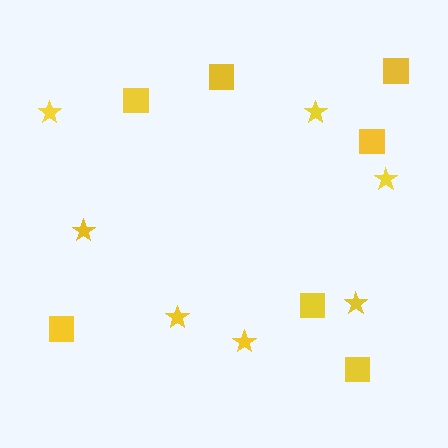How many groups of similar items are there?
There are 2 groups: one group of squares (7) and one group of stars (7).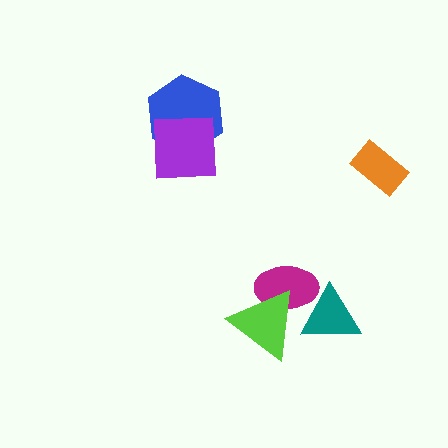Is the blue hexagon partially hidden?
Yes, it is partially covered by another shape.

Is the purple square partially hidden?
No, no other shape covers it.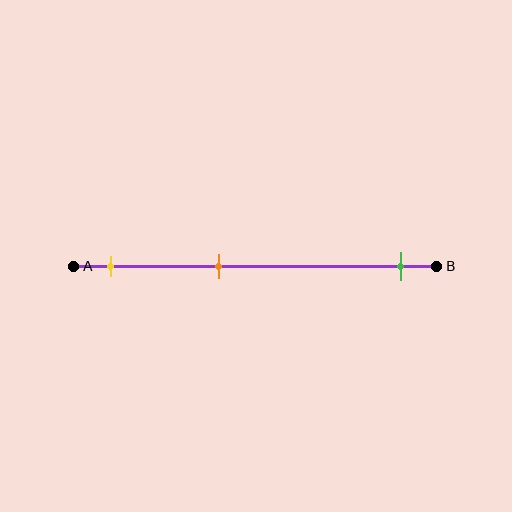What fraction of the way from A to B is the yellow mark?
The yellow mark is approximately 10% (0.1) of the way from A to B.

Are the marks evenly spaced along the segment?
No, the marks are not evenly spaced.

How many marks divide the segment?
There are 3 marks dividing the segment.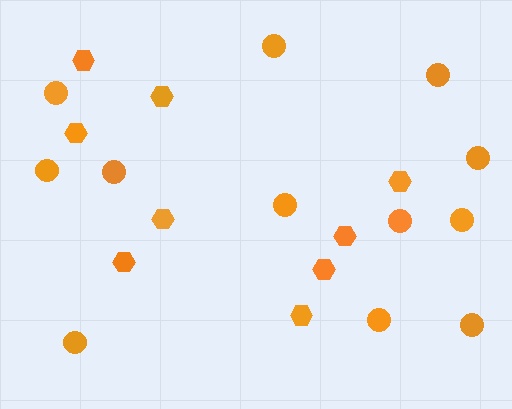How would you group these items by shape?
There are 2 groups: one group of circles (12) and one group of hexagons (9).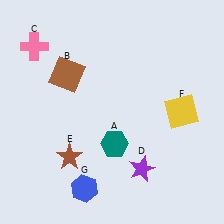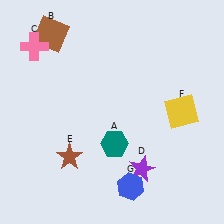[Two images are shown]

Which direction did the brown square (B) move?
The brown square (B) moved up.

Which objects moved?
The objects that moved are: the brown square (B), the blue hexagon (G).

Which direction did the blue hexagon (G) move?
The blue hexagon (G) moved right.